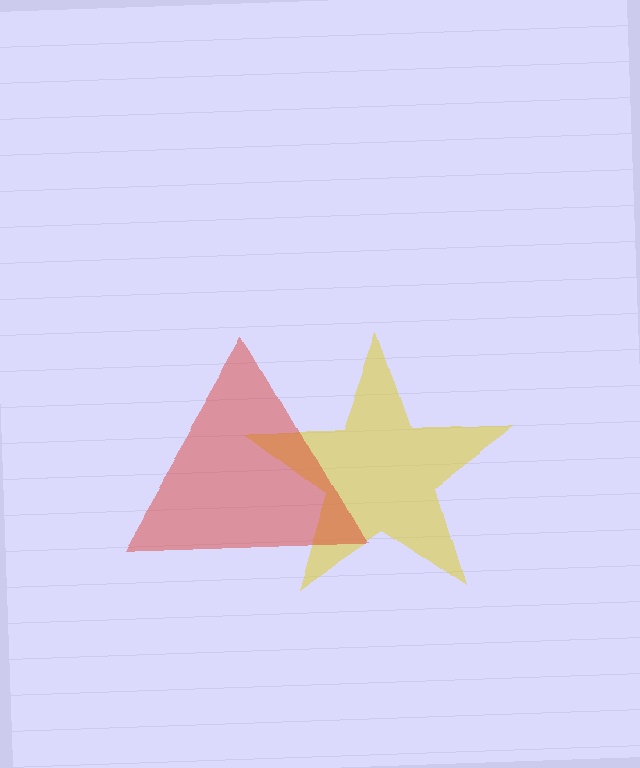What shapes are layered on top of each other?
The layered shapes are: a yellow star, a red triangle.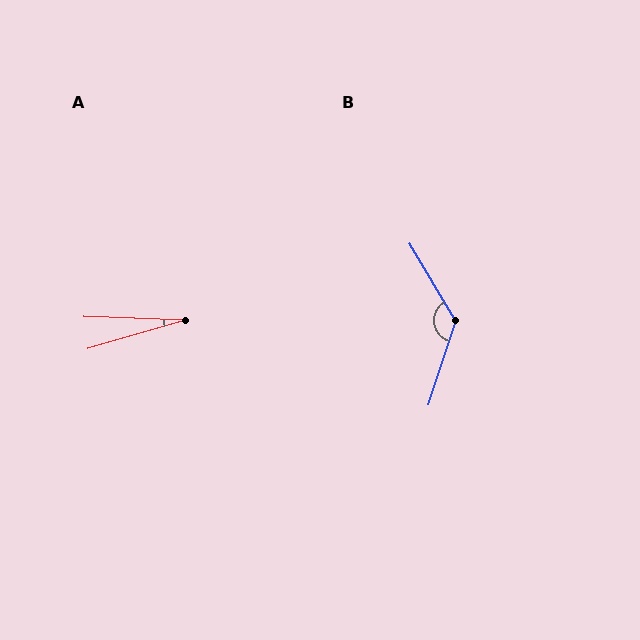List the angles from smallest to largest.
A (18°), B (131°).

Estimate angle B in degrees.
Approximately 131 degrees.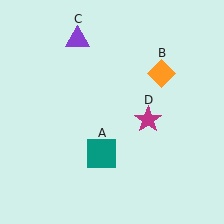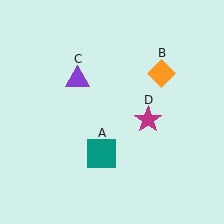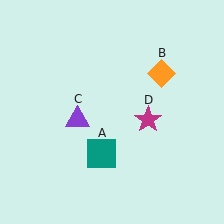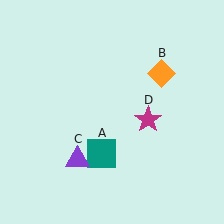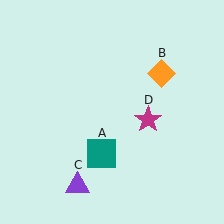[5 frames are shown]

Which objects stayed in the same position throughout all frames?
Teal square (object A) and orange diamond (object B) and magenta star (object D) remained stationary.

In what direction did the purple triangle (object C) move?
The purple triangle (object C) moved down.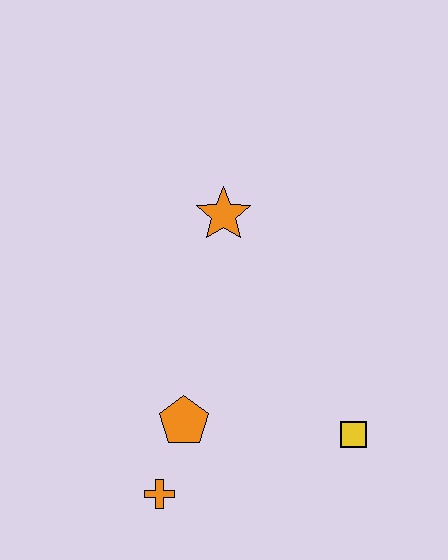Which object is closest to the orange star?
The orange pentagon is closest to the orange star.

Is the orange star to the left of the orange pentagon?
No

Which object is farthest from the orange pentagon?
The orange star is farthest from the orange pentagon.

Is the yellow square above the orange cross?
Yes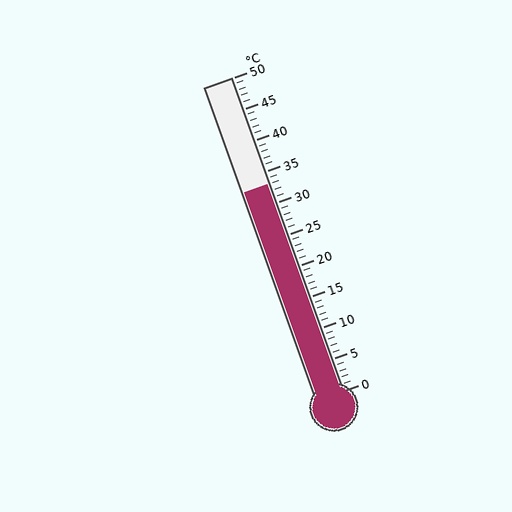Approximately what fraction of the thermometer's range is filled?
The thermometer is filled to approximately 65% of its range.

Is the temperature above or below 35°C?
The temperature is below 35°C.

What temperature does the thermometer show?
The thermometer shows approximately 33°C.